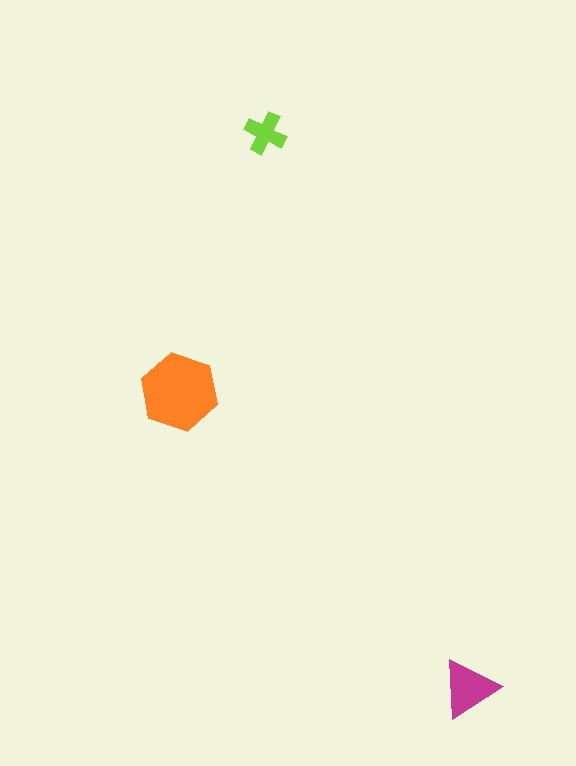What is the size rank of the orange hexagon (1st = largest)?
1st.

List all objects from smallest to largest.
The lime cross, the magenta triangle, the orange hexagon.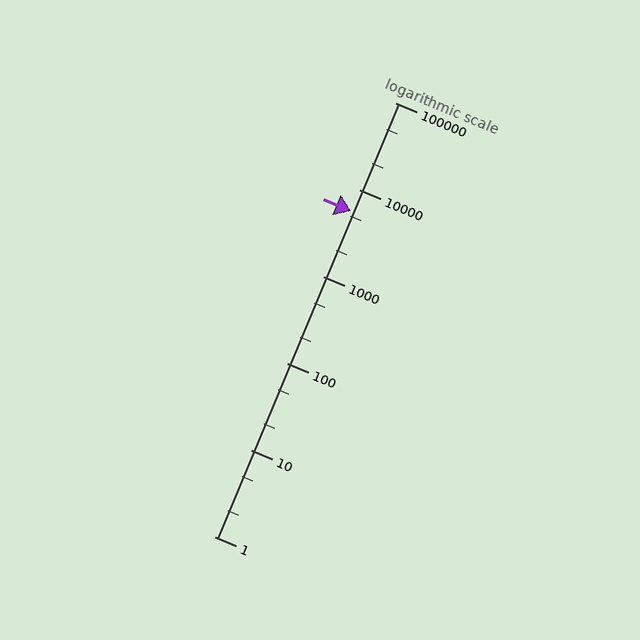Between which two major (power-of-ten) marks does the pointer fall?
The pointer is between 1000 and 10000.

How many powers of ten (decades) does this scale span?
The scale spans 5 decades, from 1 to 100000.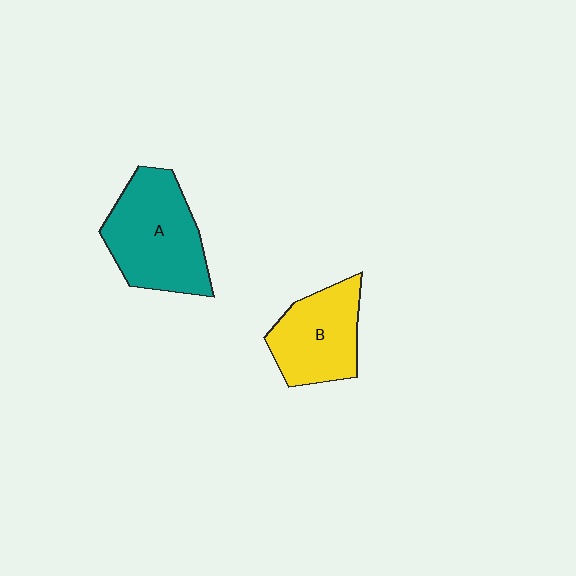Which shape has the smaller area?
Shape B (yellow).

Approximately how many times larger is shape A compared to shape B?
Approximately 1.3 times.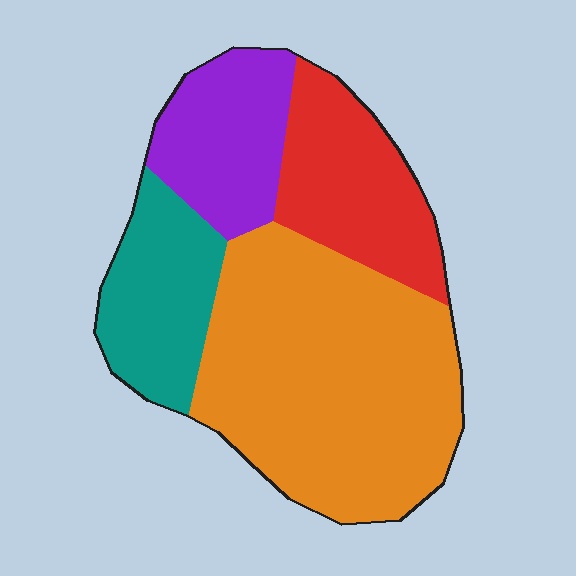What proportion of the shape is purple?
Purple covers 16% of the shape.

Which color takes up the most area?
Orange, at roughly 50%.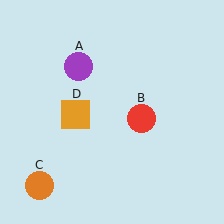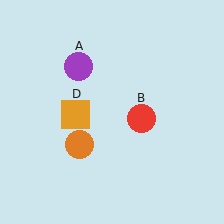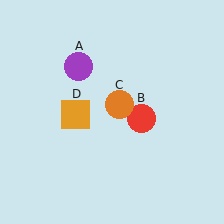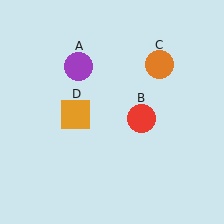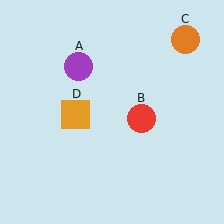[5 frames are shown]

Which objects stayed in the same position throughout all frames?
Purple circle (object A) and red circle (object B) and orange square (object D) remained stationary.